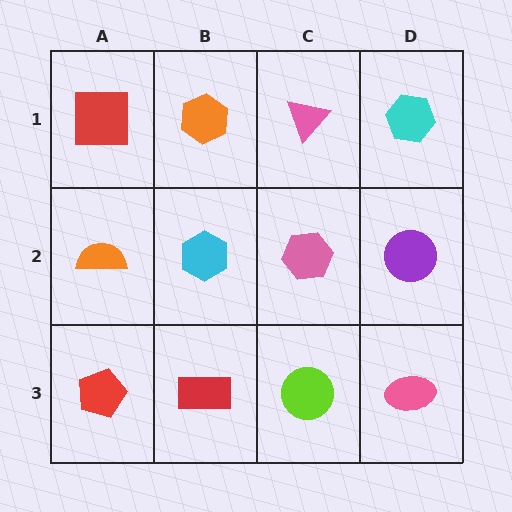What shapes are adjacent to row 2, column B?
An orange hexagon (row 1, column B), a red rectangle (row 3, column B), an orange semicircle (row 2, column A), a pink hexagon (row 2, column C).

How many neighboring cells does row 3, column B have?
3.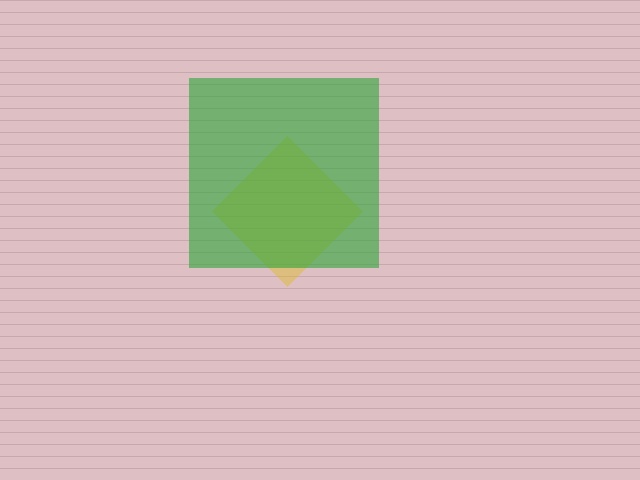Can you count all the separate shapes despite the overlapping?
Yes, there are 2 separate shapes.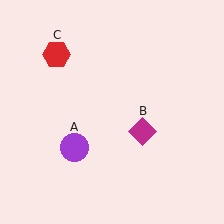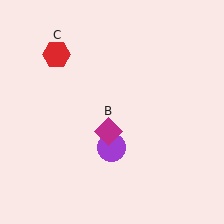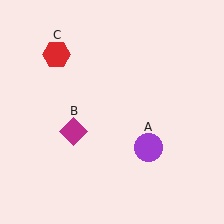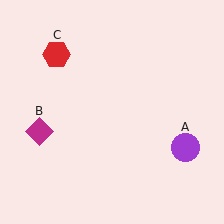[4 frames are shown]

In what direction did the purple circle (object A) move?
The purple circle (object A) moved right.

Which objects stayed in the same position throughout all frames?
Red hexagon (object C) remained stationary.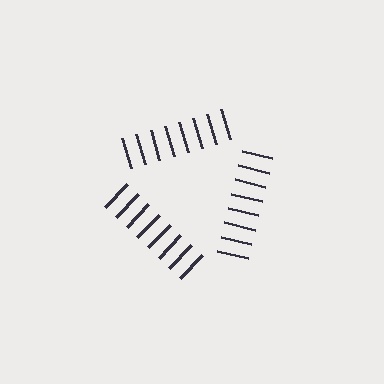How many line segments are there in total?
24 — 8 along each of the 3 edges.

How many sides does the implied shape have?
3 sides — the line-ends trace a triangle.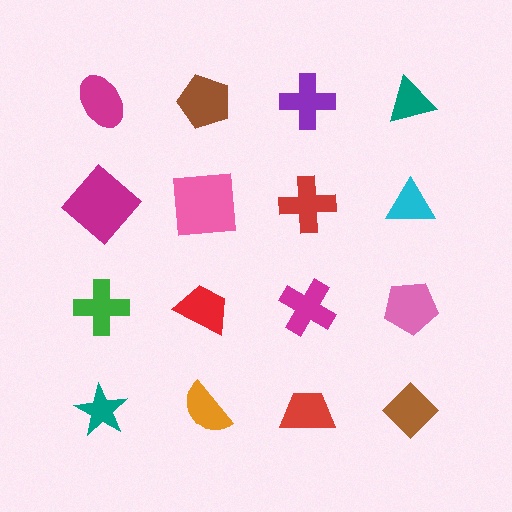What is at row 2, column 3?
A red cross.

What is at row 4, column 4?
A brown diamond.